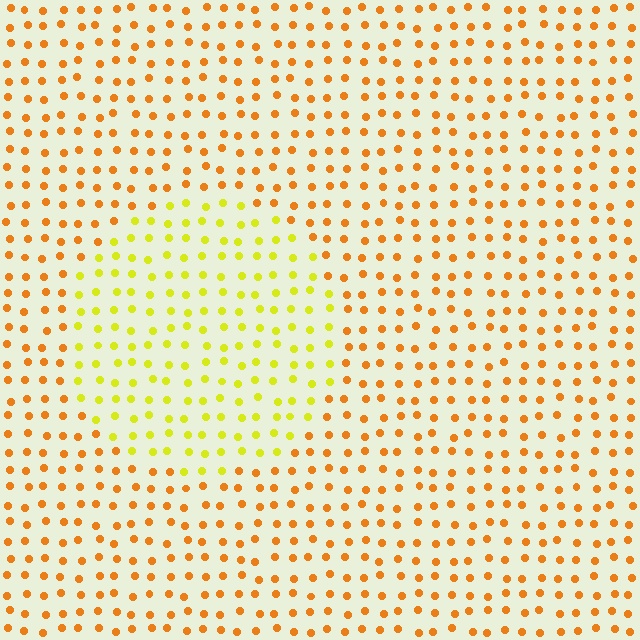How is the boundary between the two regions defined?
The boundary is defined purely by a slight shift in hue (about 36 degrees). Spacing, size, and orientation are identical on both sides.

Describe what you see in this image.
The image is filled with small orange elements in a uniform arrangement. A circle-shaped region is visible where the elements are tinted to a slightly different hue, forming a subtle color boundary.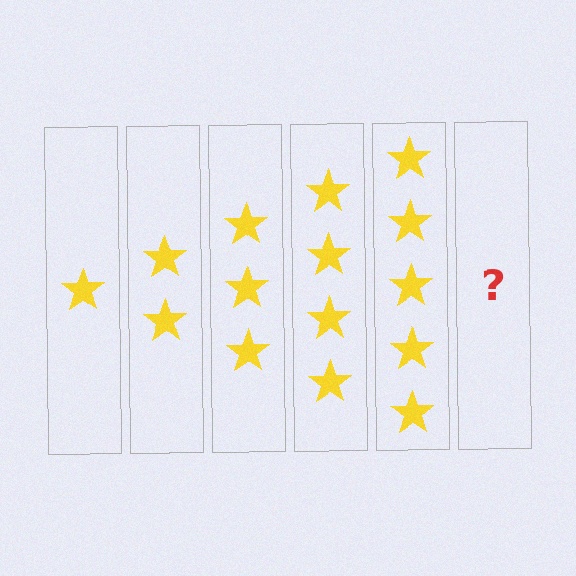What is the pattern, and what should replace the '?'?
The pattern is that each step adds one more star. The '?' should be 6 stars.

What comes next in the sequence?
The next element should be 6 stars.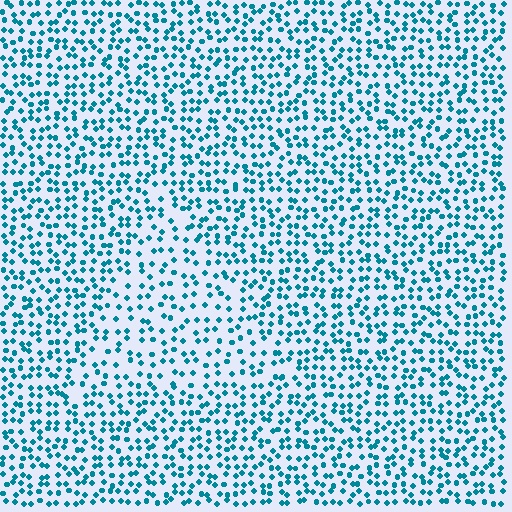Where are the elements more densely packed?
The elements are more densely packed outside the triangle boundary.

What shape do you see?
I see a triangle.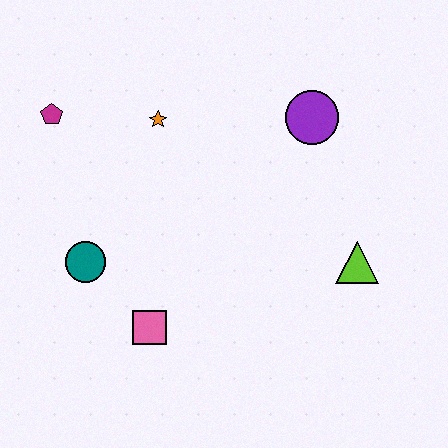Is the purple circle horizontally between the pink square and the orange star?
No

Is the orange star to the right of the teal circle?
Yes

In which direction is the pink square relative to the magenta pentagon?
The pink square is below the magenta pentagon.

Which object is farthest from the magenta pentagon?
The lime triangle is farthest from the magenta pentagon.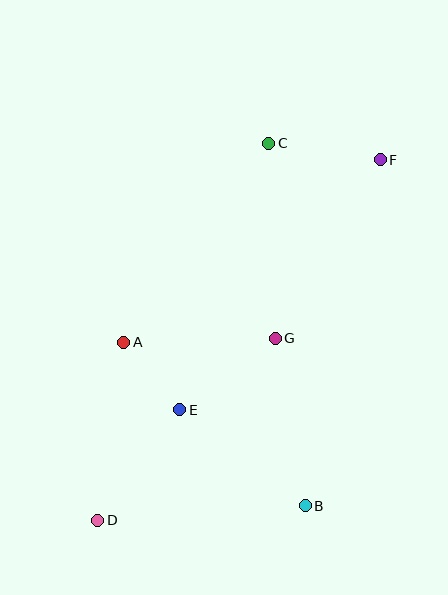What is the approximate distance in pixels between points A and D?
The distance between A and D is approximately 180 pixels.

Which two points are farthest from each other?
Points D and F are farthest from each other.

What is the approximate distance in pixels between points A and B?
The distance between A and B is approximately 244 pixels.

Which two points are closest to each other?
Points A and E are closest to each other.